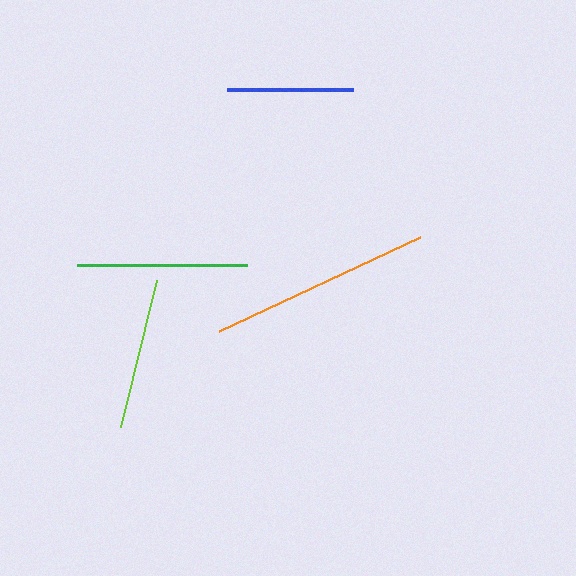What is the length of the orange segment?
The orange segment is approximately 222 pixels long.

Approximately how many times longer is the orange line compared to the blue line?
The orange line is approximately 1.8 times the length of the blue line.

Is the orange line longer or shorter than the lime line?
The orange line is longer than the lime line.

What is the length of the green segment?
The green segment is approximately 171 pixels long.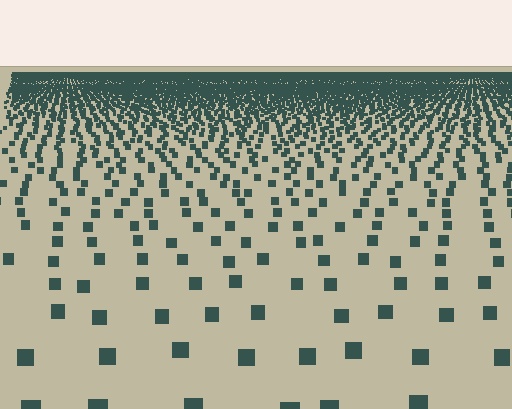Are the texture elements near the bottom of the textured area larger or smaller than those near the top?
Larger. Near the bottom, elements are closer to the viewer and appear at a bigger on-screen size.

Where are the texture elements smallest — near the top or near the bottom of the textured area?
Near the top.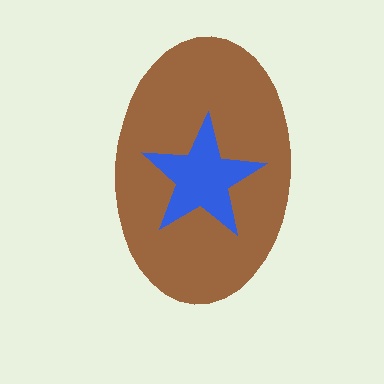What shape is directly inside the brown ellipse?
The blue star.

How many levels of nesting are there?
2.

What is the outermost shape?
The brown ellipse.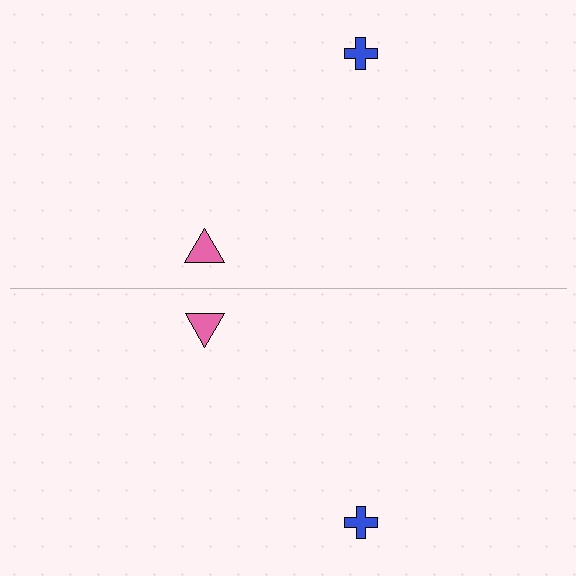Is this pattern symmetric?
Yes, this pattern has bilateral (reflection) symmetry.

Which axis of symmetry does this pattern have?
The pattern has a horizontal axis of symmetry running through the center of the image.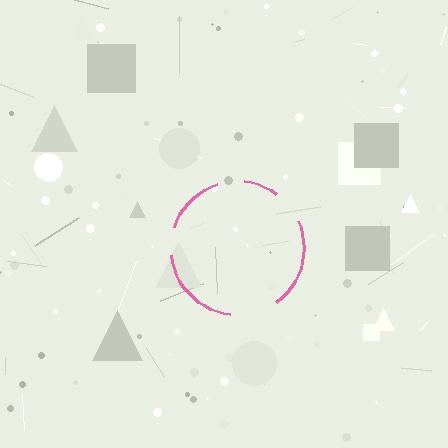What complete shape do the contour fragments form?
The contour fragments form a circle.